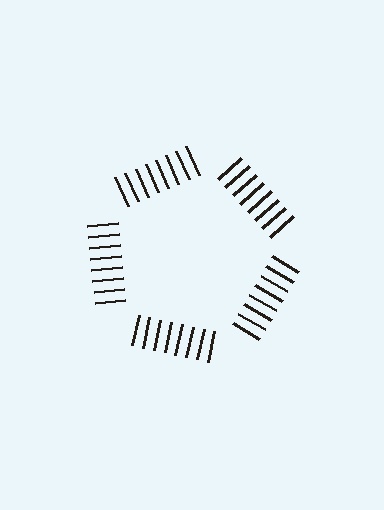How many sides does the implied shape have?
5 sides — the line-ends trace a pentagon.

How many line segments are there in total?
40 — 8 along each of the 5 edges.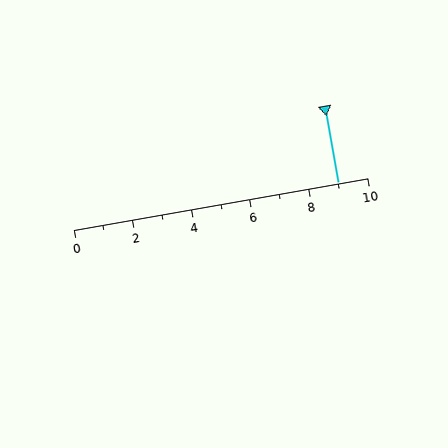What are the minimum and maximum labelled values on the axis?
The axis runs from 0 to 10.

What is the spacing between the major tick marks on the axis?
The major ticks are spaced 2 apart.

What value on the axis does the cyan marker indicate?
The marker indicates approximately 9.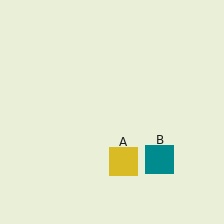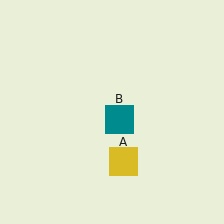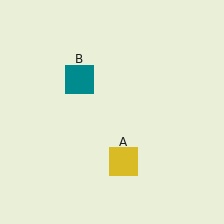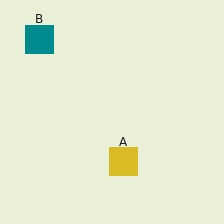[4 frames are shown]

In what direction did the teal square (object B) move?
The teal square (object B) moved up and to the left.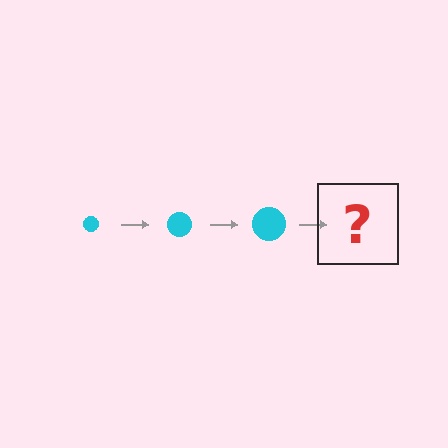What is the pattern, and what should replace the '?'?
The pattern is that the circle gets progressively larger each step. The '?' should be a cyan circle, larger than the previous one.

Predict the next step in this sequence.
The next step is a cyan circle, larger than the previous one.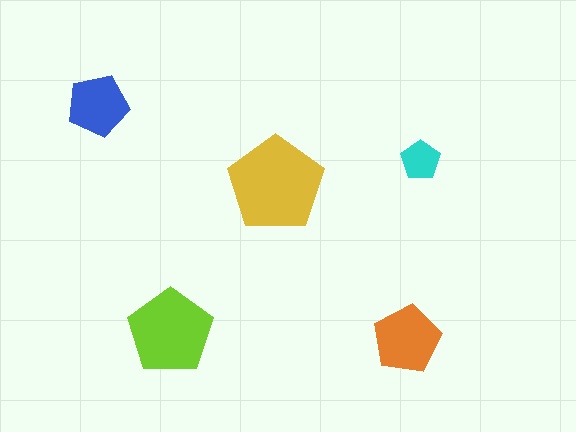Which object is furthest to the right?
The cyan pentagon is rightmost.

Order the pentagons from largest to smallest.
the yellow one, the lime one, the orange one, the blue one, the cyan one.